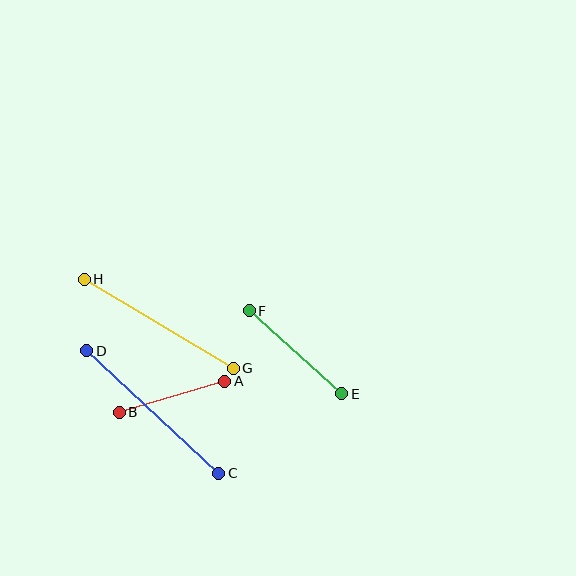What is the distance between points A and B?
The distance is approximately 110 pixels.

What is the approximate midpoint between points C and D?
The midpoint is at approximately (153, 412) pixels.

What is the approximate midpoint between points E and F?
The midpoint is at approximately (296, 352) pixels.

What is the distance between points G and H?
The distance is approximately 173 pixels.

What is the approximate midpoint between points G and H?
The midpoint is at approximately (159, 324) pixels.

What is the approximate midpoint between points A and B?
The midpoint is at approximately (172, 397) pixels.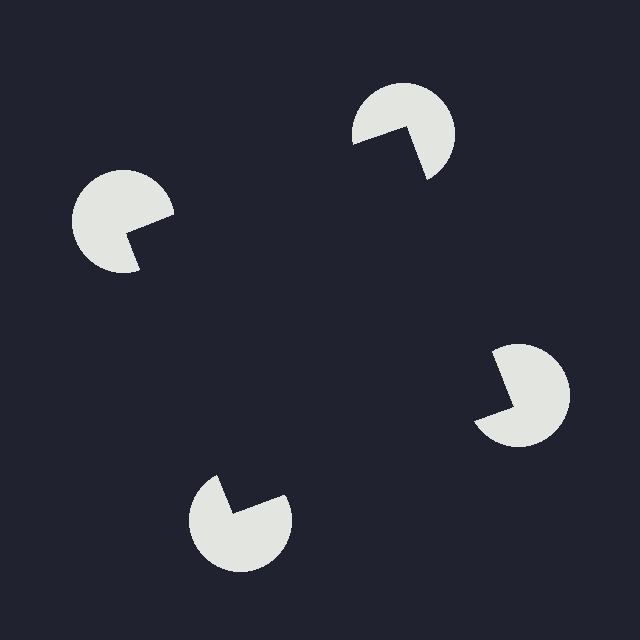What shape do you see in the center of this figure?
An illusory square — its edges are inferred from the aligned wedge cuts in the pac-man discs, not physically drawn.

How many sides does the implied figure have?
4 sides.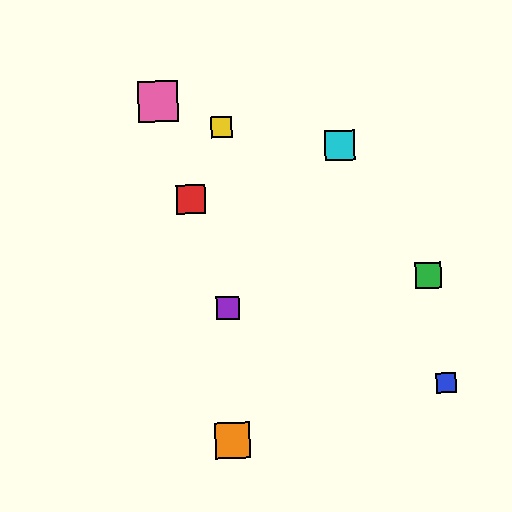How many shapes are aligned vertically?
3 shapes (the yellow square, the purple square, the orange square) are aligned vertically.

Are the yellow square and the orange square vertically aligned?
Yes, both are at x≈221.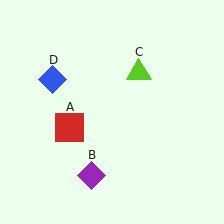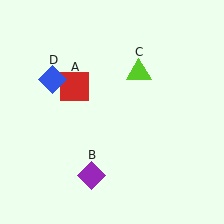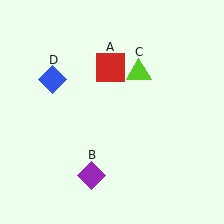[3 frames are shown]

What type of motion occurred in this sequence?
The red square (object A) rotated clockwise around the center of the scene.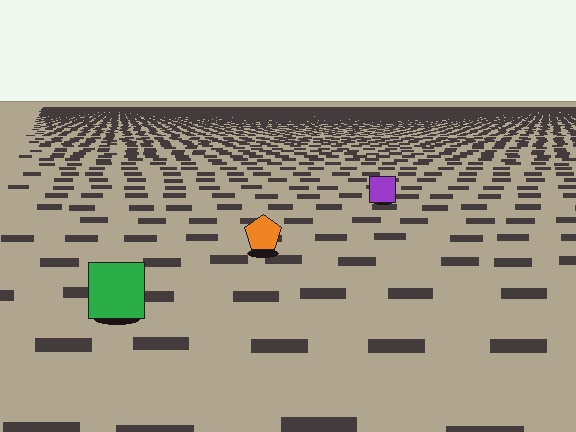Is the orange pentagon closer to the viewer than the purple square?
Yes. The orange pentagon is closer — you can tell from the texture gradient: the ground texture is coarser near it.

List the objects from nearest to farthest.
From nearest to farthest: the green square, the orange pentagon, the purple square.